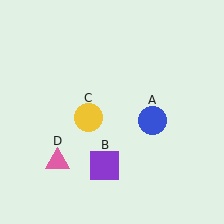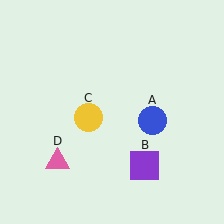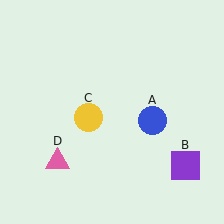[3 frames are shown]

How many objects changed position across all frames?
1 object changed position: purple square (object B).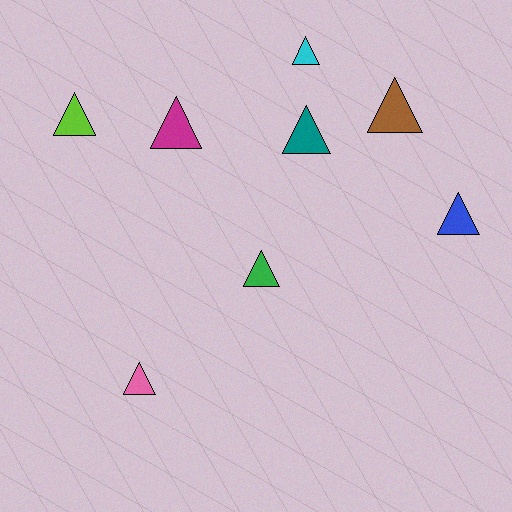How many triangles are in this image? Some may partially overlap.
There are 8 triangles.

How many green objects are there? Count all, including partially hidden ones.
There is 1 green object.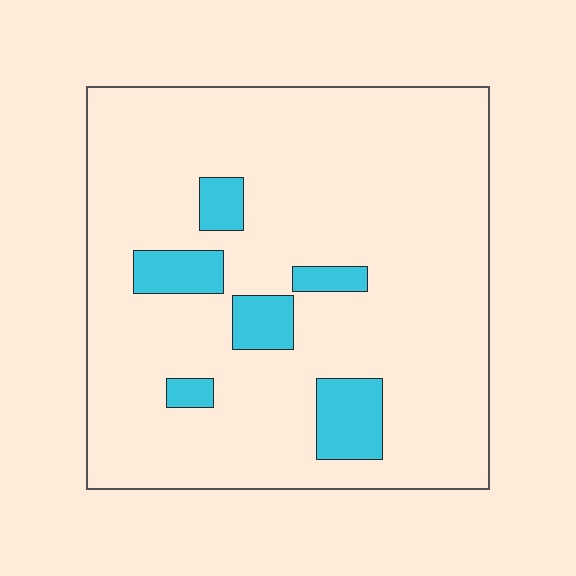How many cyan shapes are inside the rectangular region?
6.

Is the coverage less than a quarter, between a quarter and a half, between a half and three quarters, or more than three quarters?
Less than a quarter.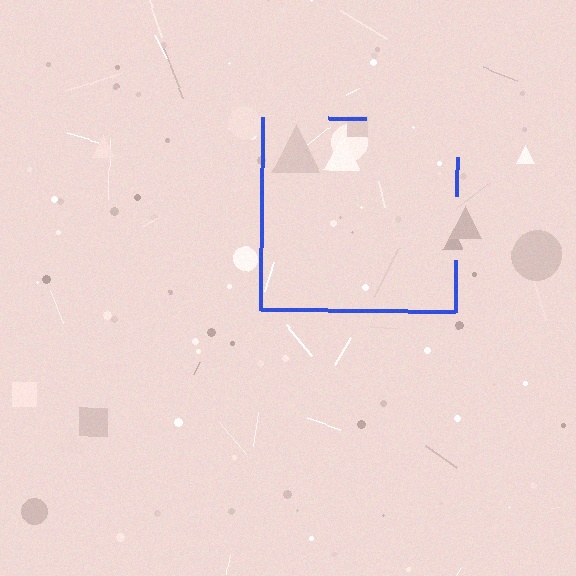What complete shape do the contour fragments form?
The contour fragments form a square.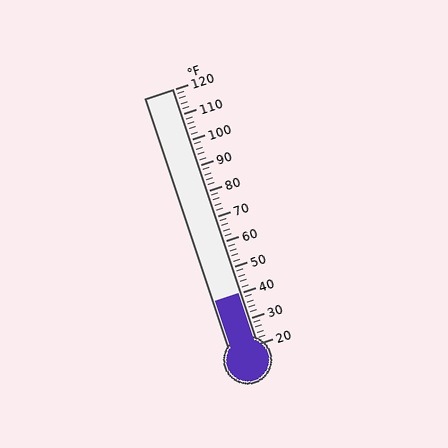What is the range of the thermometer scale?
The thermometer scale ranges from 20°F to 120°F.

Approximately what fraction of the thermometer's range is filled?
The thermometer is filled to approximately 20% of its range.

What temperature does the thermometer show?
The thermometer shows approximately 40°F.